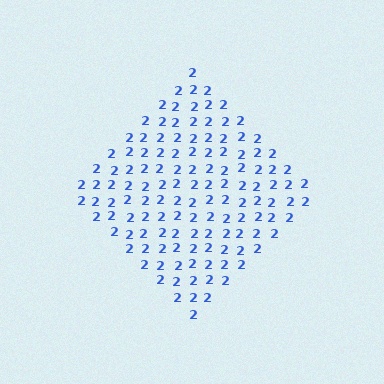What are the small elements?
The small elements are digit 2's.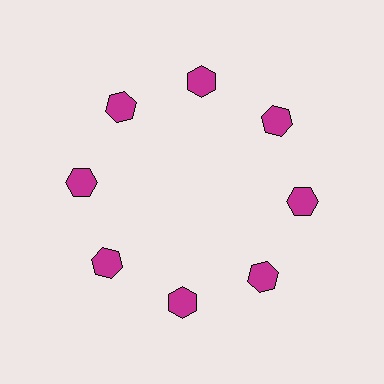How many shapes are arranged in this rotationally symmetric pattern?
There are 8 shapes, arranged in 8 groups of 1.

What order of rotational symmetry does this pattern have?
This pattern has 8-fold rotational symmetry.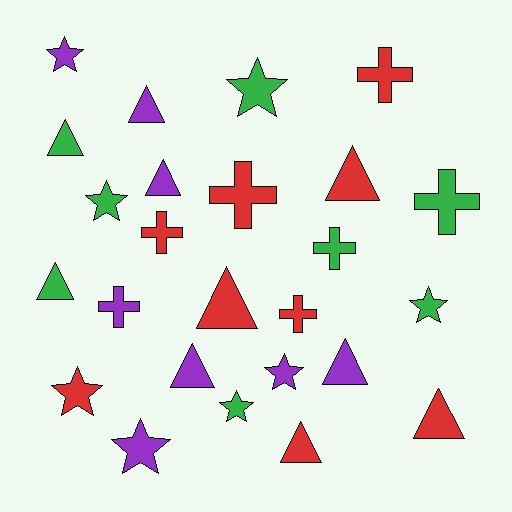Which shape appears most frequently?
Triangle, with 10 objects.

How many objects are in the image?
There are 25 objects.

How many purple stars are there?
There are 3 purple stars.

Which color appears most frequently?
Red, with 9 objects.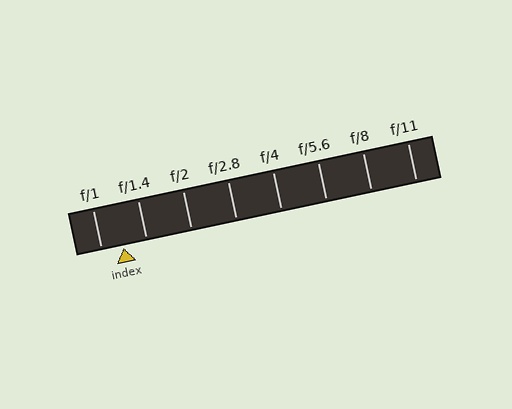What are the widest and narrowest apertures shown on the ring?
The widest aperture shown is f/1 and the narrowest is f/11.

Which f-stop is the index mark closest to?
The index mark is closest to f/1.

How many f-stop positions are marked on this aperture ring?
There are 8 f-stop positions marked.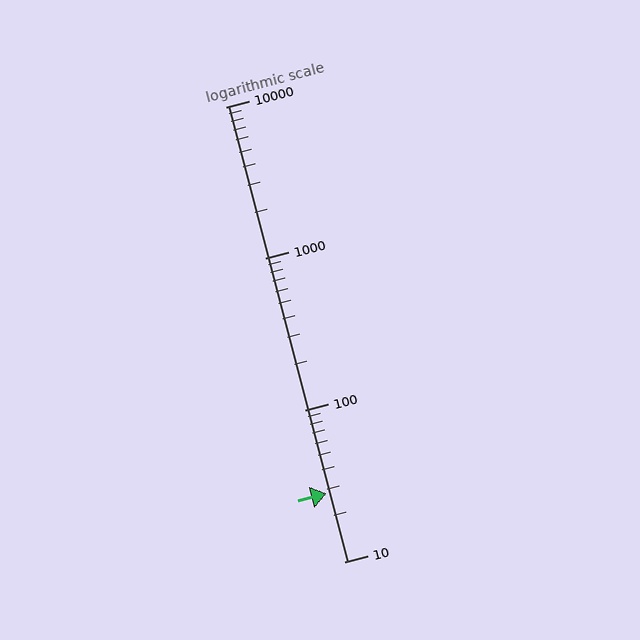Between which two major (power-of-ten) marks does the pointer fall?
The pointer is between 10 and 100.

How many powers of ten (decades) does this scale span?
The scale spans 3 decades, from 10 to 10000.